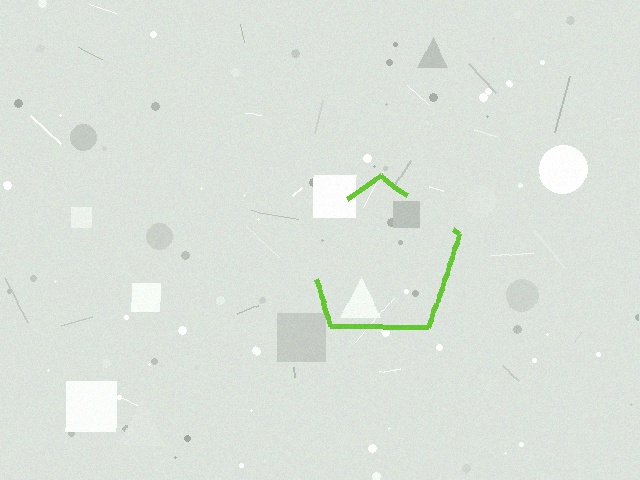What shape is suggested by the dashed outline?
The dashed outline suggests a pentagon.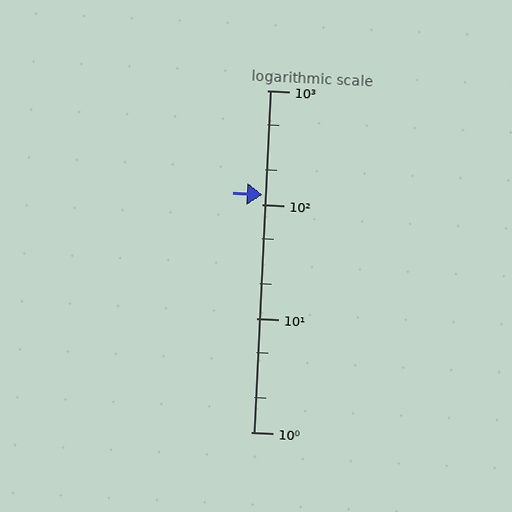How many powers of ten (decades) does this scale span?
The scale spans 3 decades, from 1 to 1000.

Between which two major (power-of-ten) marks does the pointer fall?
The pointer is between 100 and 1000.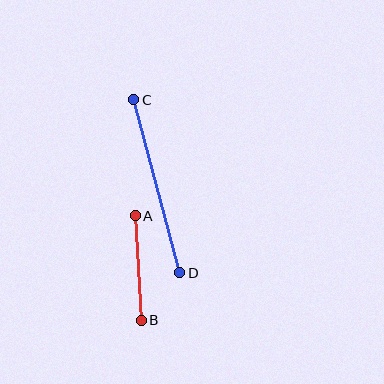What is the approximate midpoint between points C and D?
The midpoint is at approximately (157, 186) pixels.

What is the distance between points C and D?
The distance is approximately 179 pixels.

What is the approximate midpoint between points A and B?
The midpoint is at approximately (138, 268) pixels.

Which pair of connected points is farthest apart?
Points C and D are farthest apart.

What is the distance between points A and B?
The distance is approximately 105 pixels.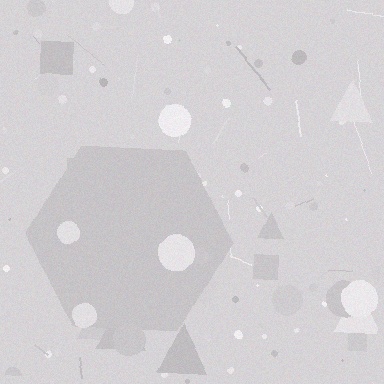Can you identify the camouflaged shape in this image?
The camouflaged shape is a hexagon.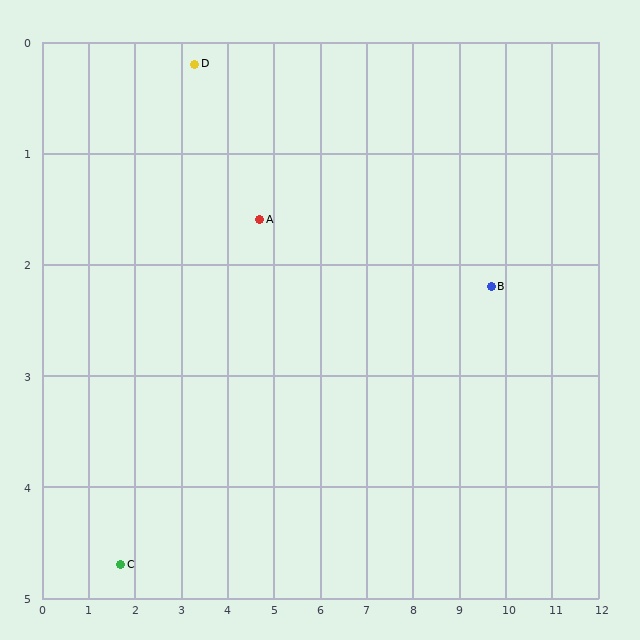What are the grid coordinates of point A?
Point A is at approximately (4.7, 1.6).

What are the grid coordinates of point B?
Point B is at approximately (9.7, 2.2).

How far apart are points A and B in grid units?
Points A and B are about 5.0 grid units apart.